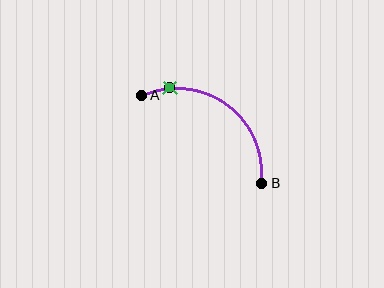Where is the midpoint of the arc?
The arc midpoint is the point on the curve farthest from the straight line joining A and B. It sits above and to the right of that line.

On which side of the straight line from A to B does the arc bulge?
The arc bulges above and to the right of the straight line connecting A and B.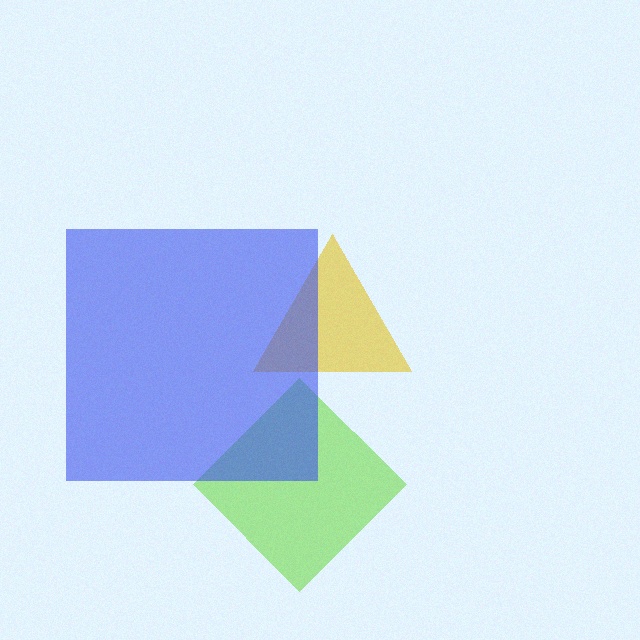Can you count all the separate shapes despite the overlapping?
Yes, there are 3 separate shapes.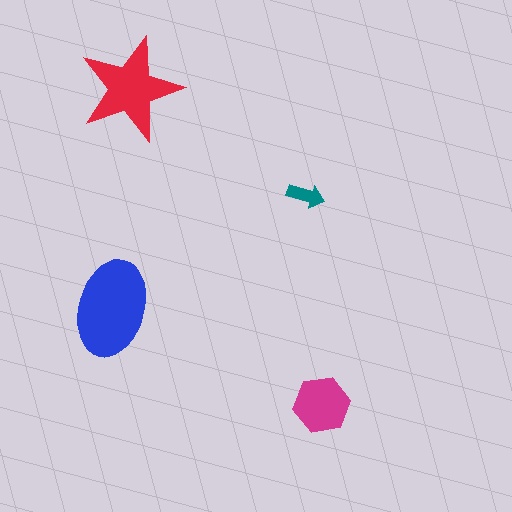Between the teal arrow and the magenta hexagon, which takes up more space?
The magenta hexagon.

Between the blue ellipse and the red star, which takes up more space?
The blue ellipse.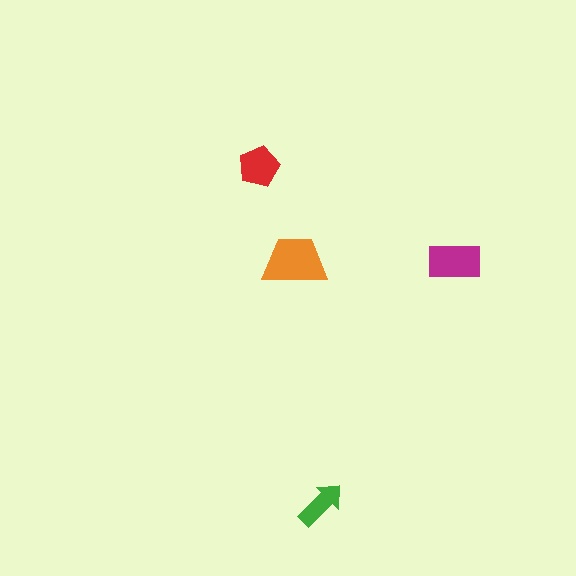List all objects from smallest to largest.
The green arrow, the red pentagon, the magenta rectangle, the orange trapezoid.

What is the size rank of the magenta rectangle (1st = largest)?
2nd.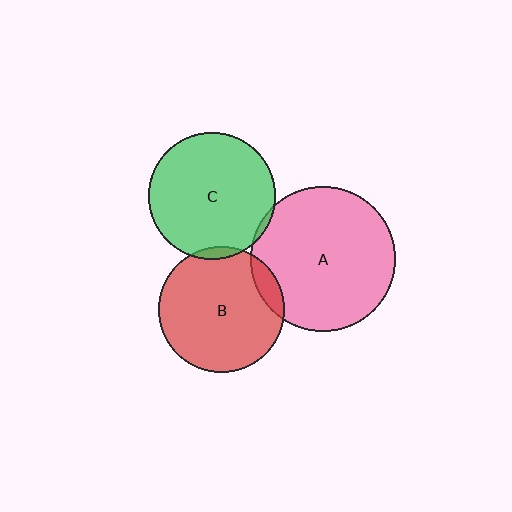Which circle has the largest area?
Circle A (pink).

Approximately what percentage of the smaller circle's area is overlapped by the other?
Approximately 5%.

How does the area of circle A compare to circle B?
Approximately 1.3 times.